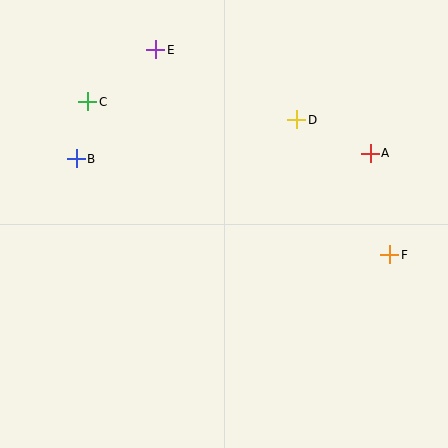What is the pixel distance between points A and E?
The distance between A and E is 238 pixels.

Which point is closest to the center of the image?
Point D at (297, 120) is closest to the center.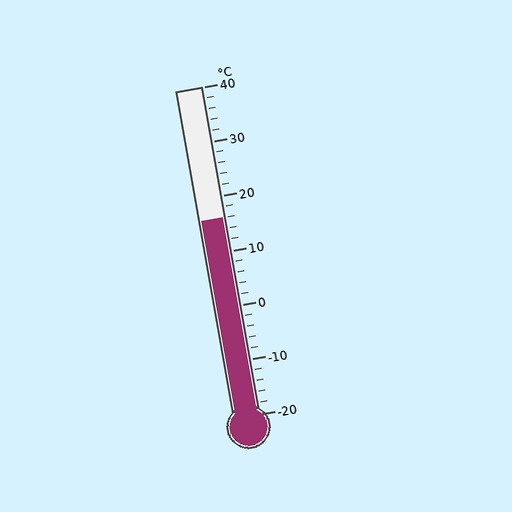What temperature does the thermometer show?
The thermometer shows approximately 16°C.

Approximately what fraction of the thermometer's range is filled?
The thermometer is filled to approximately 60% of its range.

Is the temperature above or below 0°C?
The temperature is above 0°C.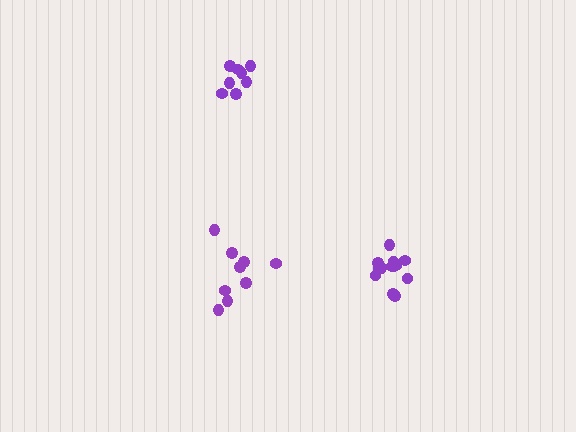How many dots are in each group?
Group 1: 9 dots, Group 2: 13 dots, Group 3: 8 dots (30 total).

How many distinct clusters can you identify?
There are 3 distinct clusters.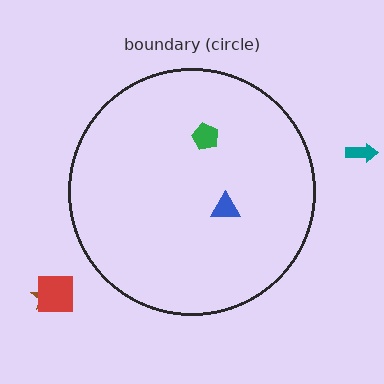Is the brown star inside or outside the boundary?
Outside.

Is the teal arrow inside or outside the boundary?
Outside.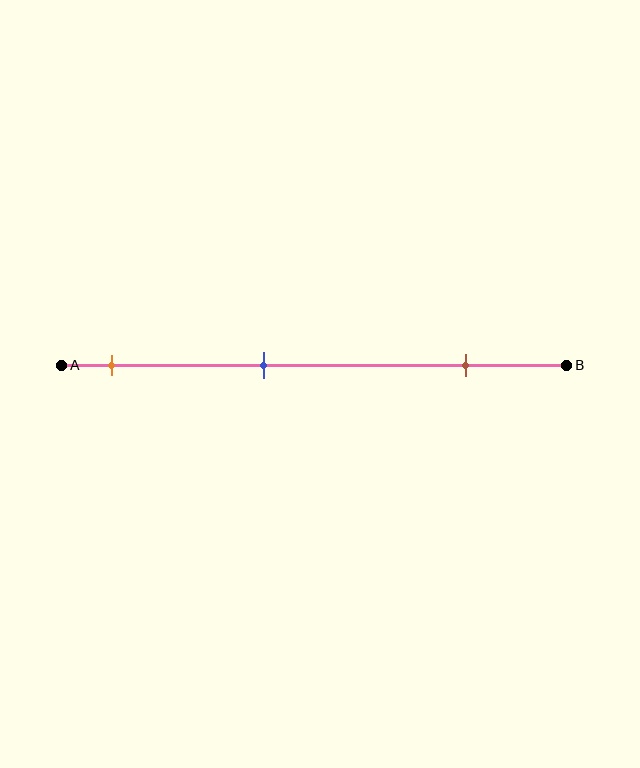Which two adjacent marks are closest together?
The orange and blue marks are the closest adjacent pair.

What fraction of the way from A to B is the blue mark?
The blue mark is approximately 40% (0.4) of the way from A to B.